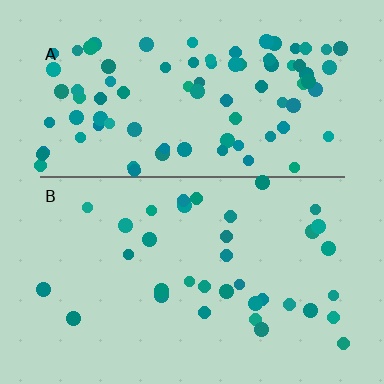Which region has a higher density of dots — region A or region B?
A (the top).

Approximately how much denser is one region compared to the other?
Approximately 2.4× — region A over region B.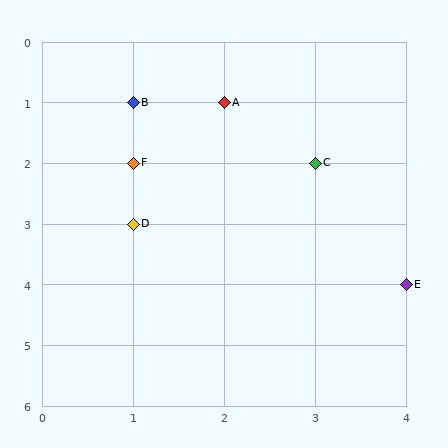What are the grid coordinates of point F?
Point F is at grid coordinates (1, 2).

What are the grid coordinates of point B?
Point B is at grid coordinates (1, 1).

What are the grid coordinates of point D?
Point D is at grid coordinates (1, 3).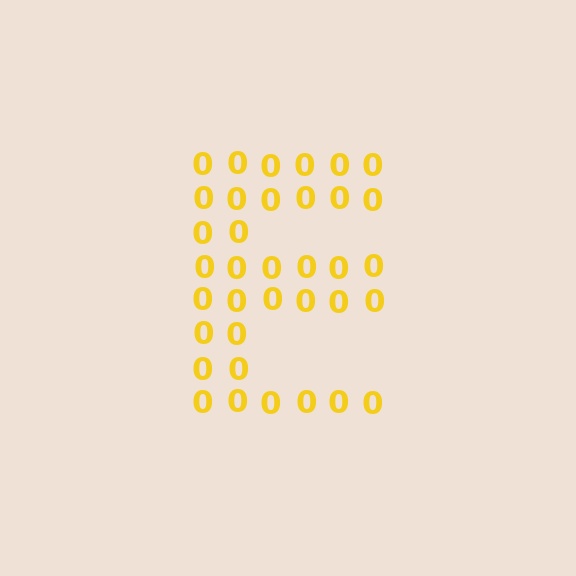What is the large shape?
The large shape is the letter E.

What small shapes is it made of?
It is made of small digit 0's.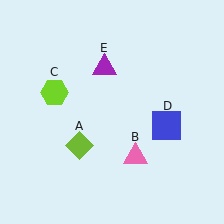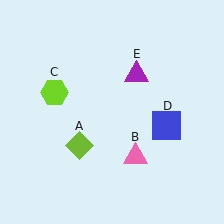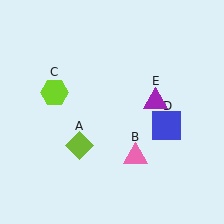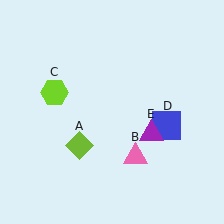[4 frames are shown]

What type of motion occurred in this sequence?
The purple triangle (object E) rotated clockwise around the center of the scene.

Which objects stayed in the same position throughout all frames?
Lime diamond (object A) and pink triangle (object B) and lime hexagon (object C) and blue square (object D) remained stationary.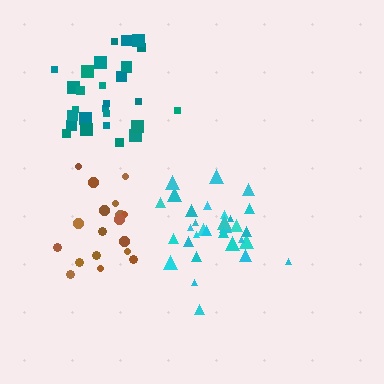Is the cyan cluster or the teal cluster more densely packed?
Cyan.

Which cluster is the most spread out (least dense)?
Brown.